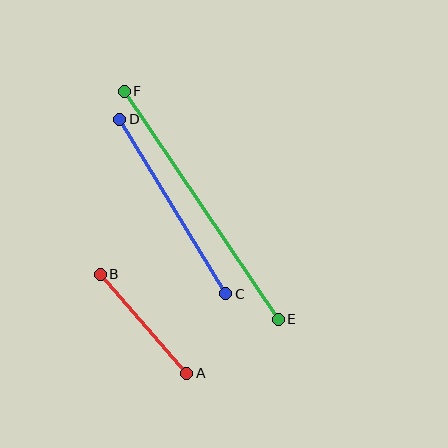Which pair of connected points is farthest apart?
Points E and F are farthest apart.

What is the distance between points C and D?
The distance is approximately 204 pixels.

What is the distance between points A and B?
The distance is approximately 131 pixels.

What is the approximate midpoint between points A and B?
The midpoint is at approximately (143, 324) pixels.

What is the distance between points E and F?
The distance is approximately 275 pixels.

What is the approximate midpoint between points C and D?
The midpoint is at approximately (173, 206) pixels.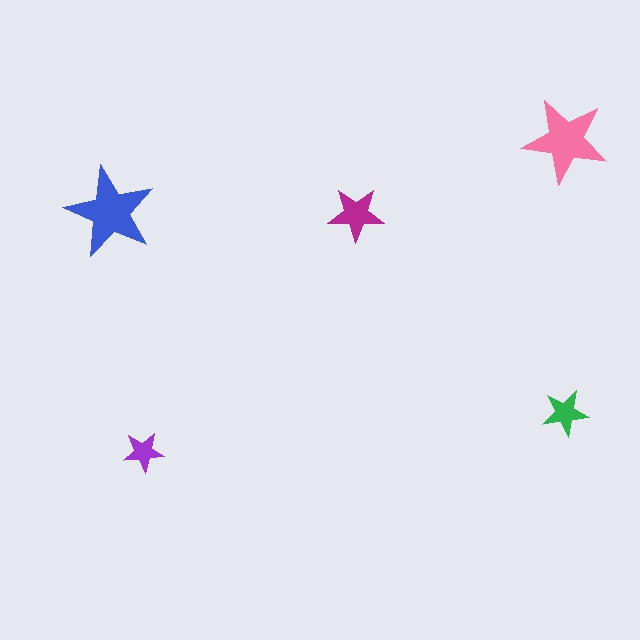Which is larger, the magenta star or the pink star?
The pink one.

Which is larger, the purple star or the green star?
The green one.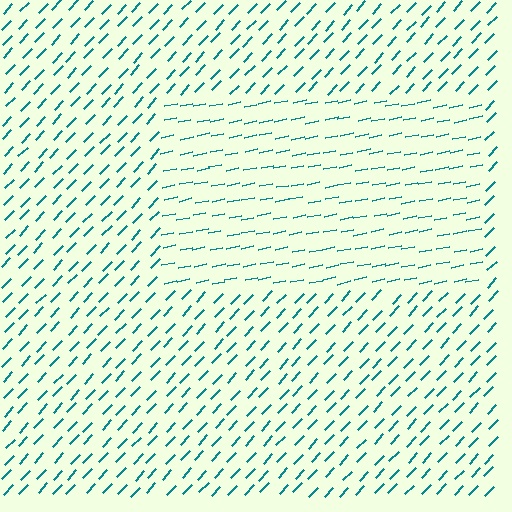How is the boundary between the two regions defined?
The boundary is defined purely by a change in line orientation (approximately 35 degrees difference). All lines are the same color and thickness.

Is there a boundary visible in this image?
Yes, there is a texture boundary formed by a change in line orientation.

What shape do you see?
I see a rectangle.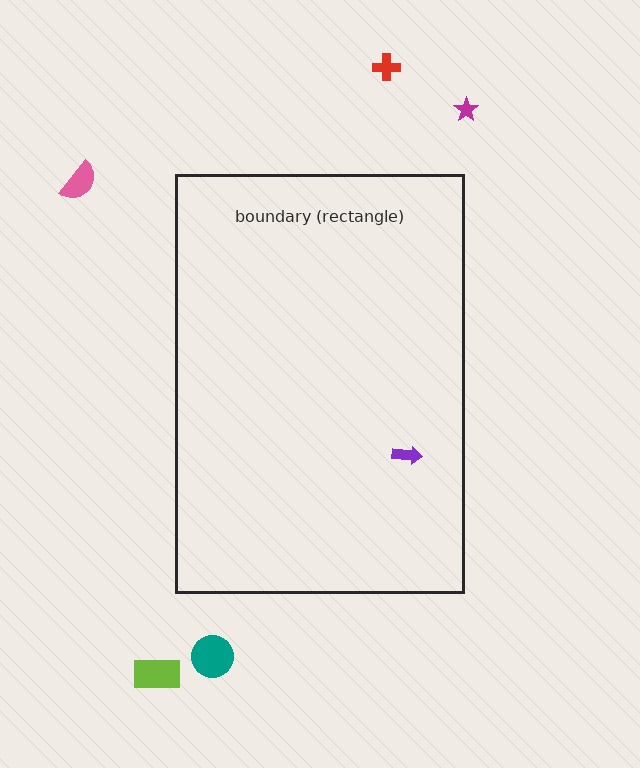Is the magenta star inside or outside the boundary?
Outside.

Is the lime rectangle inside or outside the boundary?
Outside.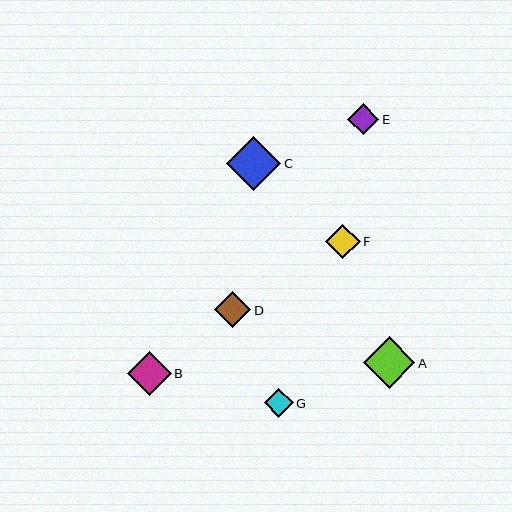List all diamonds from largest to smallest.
From largest to smallest: C, A, B, D, F, E, G.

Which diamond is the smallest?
Diamond G is the smallest with a size of approximately 29 pixels.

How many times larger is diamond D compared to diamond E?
Diamond D is approximately 1.2 times the size of diamond E.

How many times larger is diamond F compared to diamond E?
Diamond F is approximately 1.1 times the size of diamond E.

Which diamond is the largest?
Diamond C is the largest with a size of approximately 54 pixels.